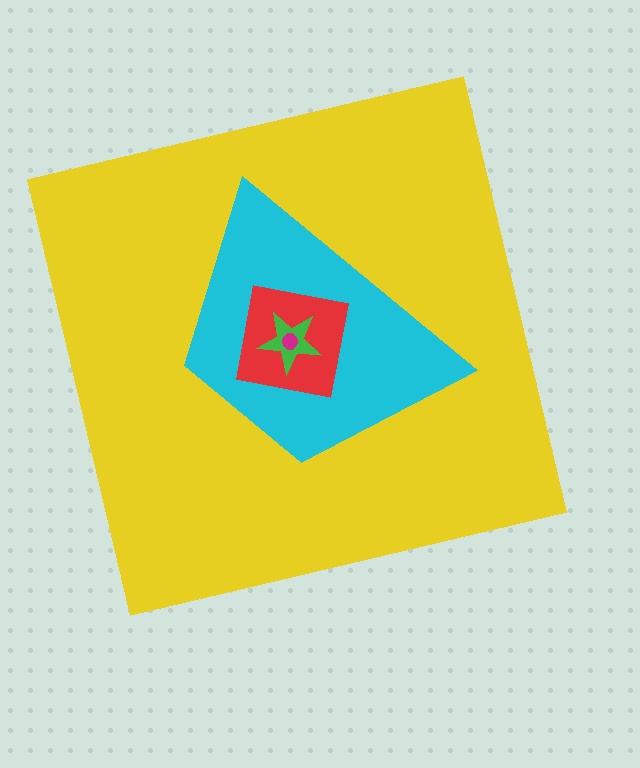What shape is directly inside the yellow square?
The cyan trapezoid.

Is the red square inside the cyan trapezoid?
Yes.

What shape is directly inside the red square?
The green star.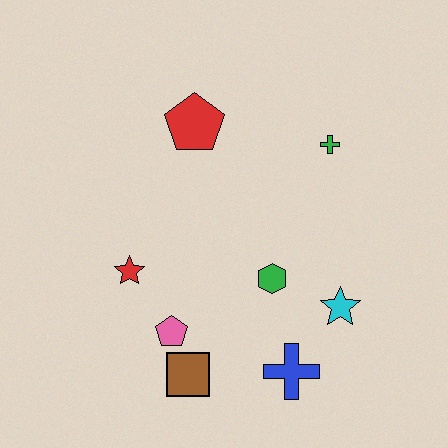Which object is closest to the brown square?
The pink pentagon is closest to the brown square.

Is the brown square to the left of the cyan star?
Yes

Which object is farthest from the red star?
The green cross is farthest from the red star.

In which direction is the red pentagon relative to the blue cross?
The red pentagon is above the blue cross.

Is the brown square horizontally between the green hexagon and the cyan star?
No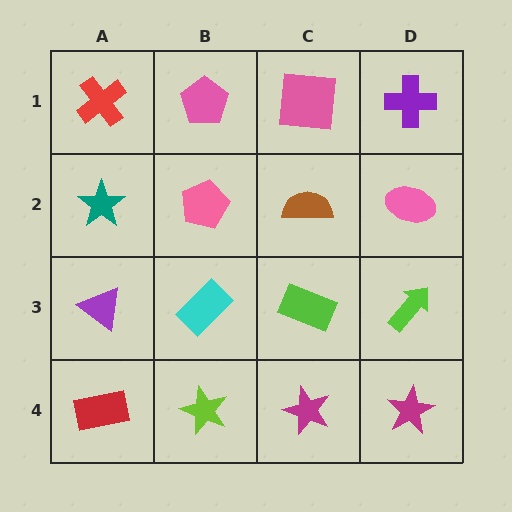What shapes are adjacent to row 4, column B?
A cyan rectangle (row 3, column B), a red rectangle (row 4, column A), a magenta star (row 4, column C).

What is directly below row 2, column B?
A cyan rectangle.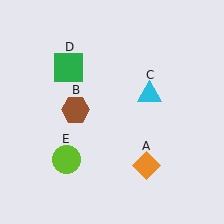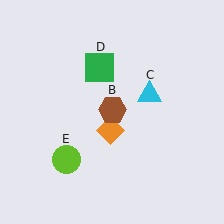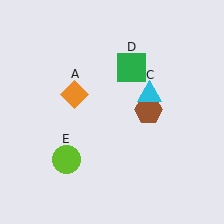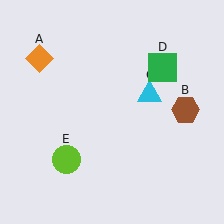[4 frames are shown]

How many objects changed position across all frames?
3 objects changed position: orange diamond (object A), brown hexagon (object B), green square (object D).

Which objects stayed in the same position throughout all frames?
Cyan triangle (object C) and lime circle (object E) remained stationary.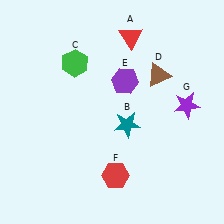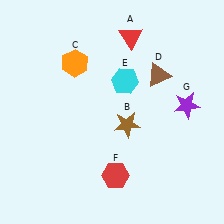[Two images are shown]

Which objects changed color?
B changed from teal to brown. C changed from green to orange. E changed from purple to cyan.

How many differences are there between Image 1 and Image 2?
There are 3 differences between the two images.